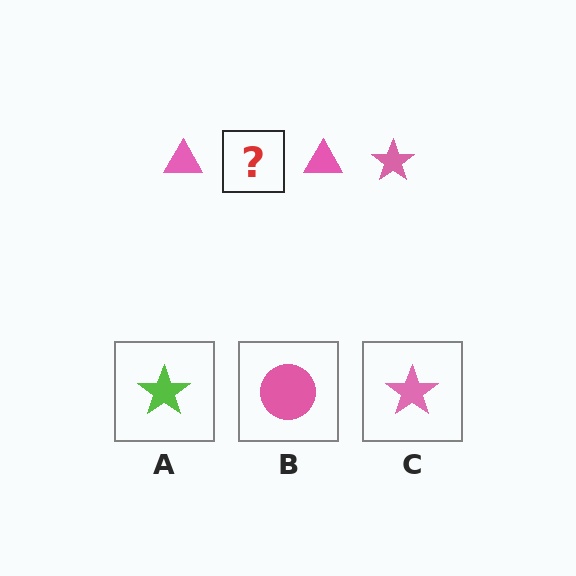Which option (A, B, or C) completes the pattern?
C.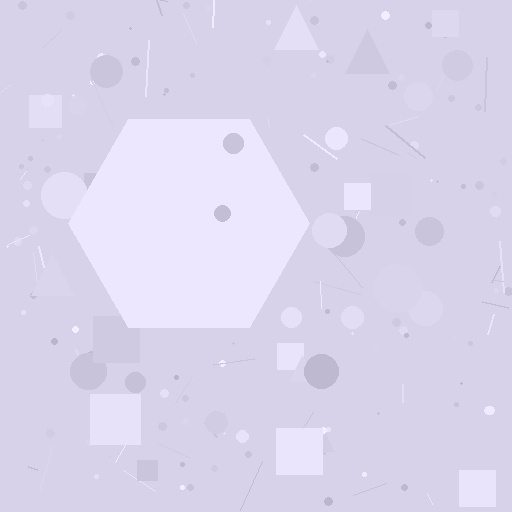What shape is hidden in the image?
A hexagon is hidden in the image.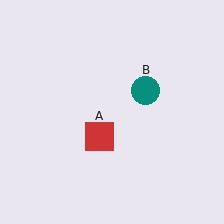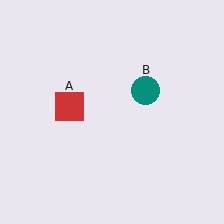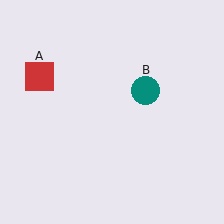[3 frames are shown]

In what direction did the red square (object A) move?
The red square (object A) moved up and to the left.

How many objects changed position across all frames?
1 object changed position: red square (object A).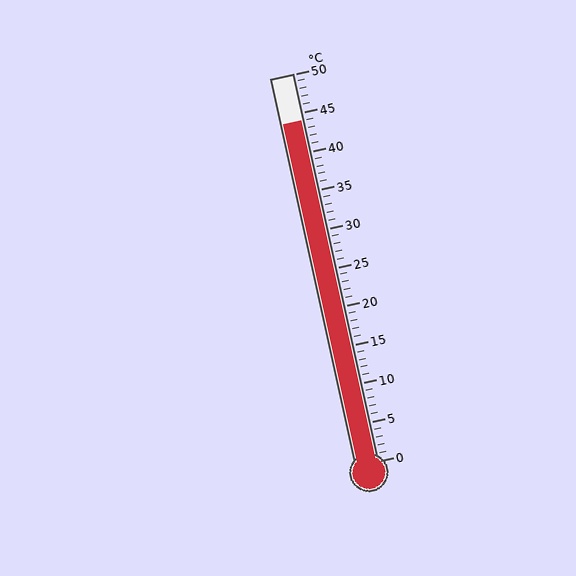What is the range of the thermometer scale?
The thermometer scale ranges from 0°C to 50°C.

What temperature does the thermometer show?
The thermometer shows approximately 44°C.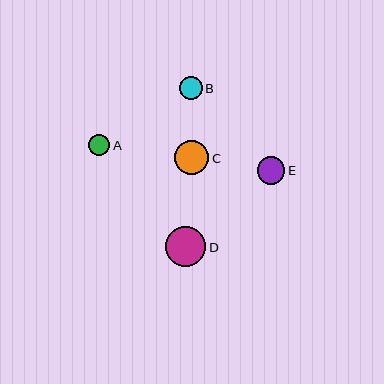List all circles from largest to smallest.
From largest to smallest: D, C, E, B, A.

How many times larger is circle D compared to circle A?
Circle D is approximately 1.9 times the size of circle A.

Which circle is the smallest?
Circle A is the smallest with a size of approximately 21 pixels.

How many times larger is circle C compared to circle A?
Circle C is approximately 1.6 times the size of circle A.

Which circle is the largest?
Circle D is the largest with a size of approximately 40 pixels.